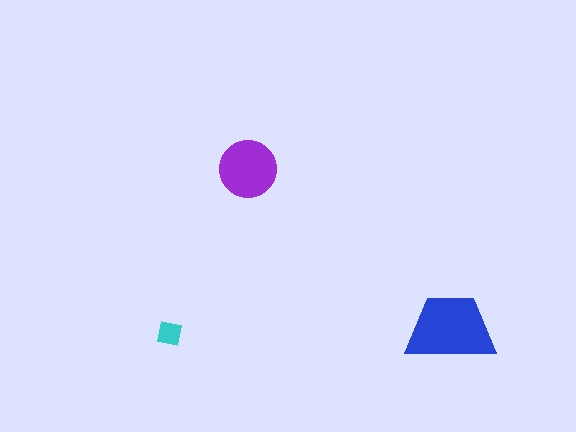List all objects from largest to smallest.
The blue trapezoid, the purple circle, the cyan square.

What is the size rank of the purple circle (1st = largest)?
2nd.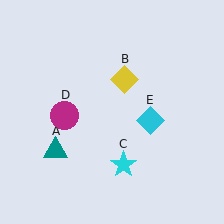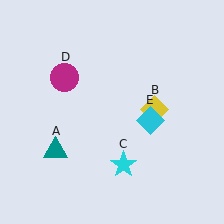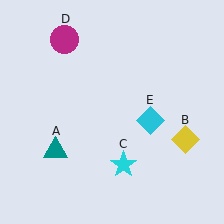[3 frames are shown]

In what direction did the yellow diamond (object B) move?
The yellow diamond (object B) moved down and to the right.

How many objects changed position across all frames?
2 objects changed position: yellow diamond (object B), magenta circle (object D).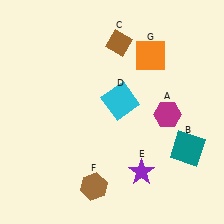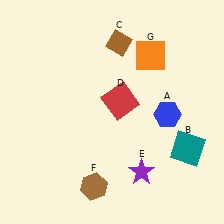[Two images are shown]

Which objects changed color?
A changed from magenta to blue. D changed from cyan to red.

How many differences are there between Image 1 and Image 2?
There are 2 differences between the two images.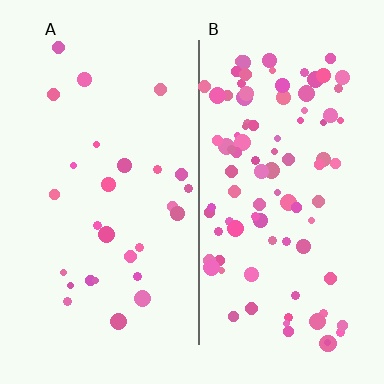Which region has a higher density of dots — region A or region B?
B (the right).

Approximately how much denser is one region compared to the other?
Approximately 3.4× — region B over region A.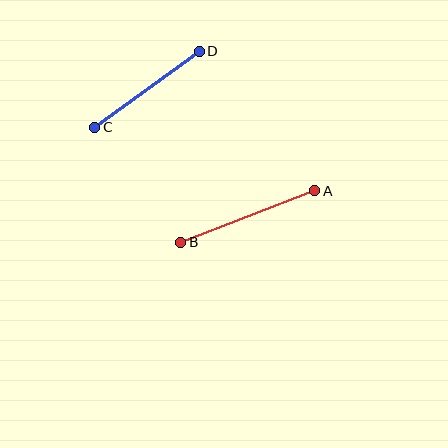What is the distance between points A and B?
The distance is approximately 144 pixels.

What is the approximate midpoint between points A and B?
The midpoint is at approximately (248, 216) pixels.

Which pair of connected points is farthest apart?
Points A and B are farthest apart.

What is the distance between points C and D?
The distance is approximately 129 pixels.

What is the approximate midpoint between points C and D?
The midpoint is at approximately (147, 89) pixels.